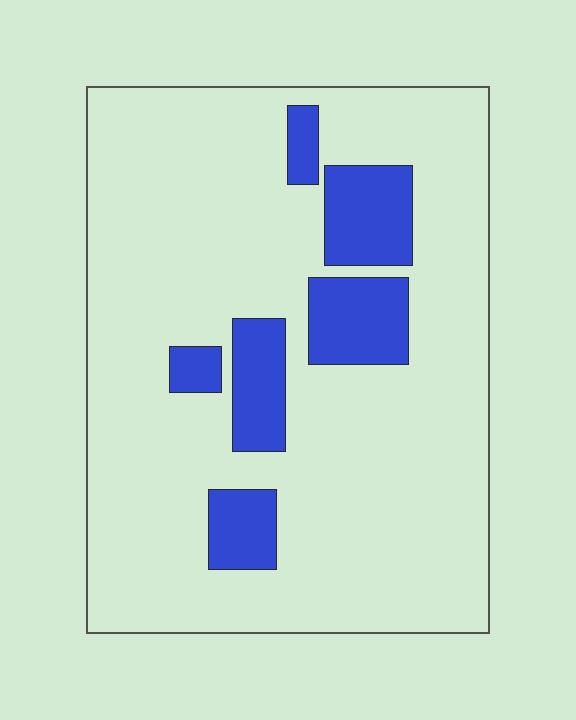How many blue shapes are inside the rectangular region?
6.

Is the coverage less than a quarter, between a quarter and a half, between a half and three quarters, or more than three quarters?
Less than a quarter.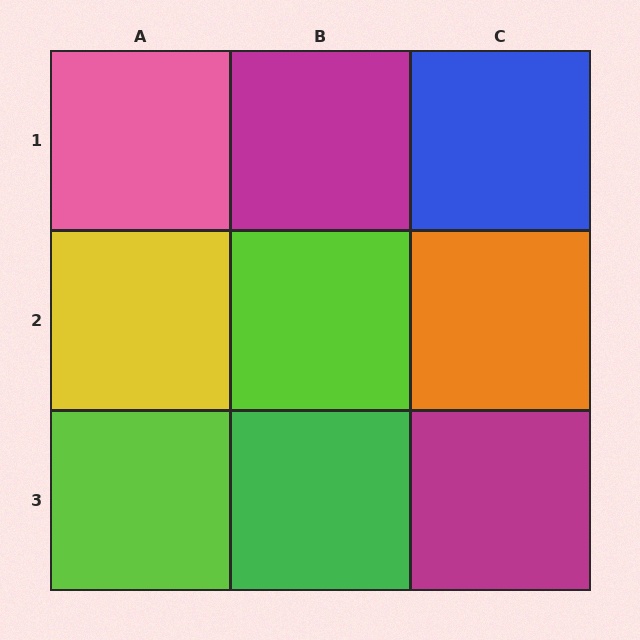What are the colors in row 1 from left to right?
Pink, magenta, blue.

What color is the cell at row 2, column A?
Yellow.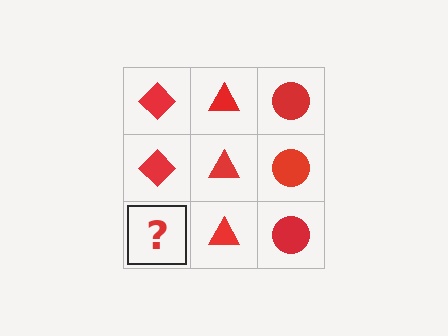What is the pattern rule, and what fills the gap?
The rule is that each column has a consistent shape. The gap should be filled with a red diamond.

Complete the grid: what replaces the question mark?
The question mark should be replaced with a red diamond.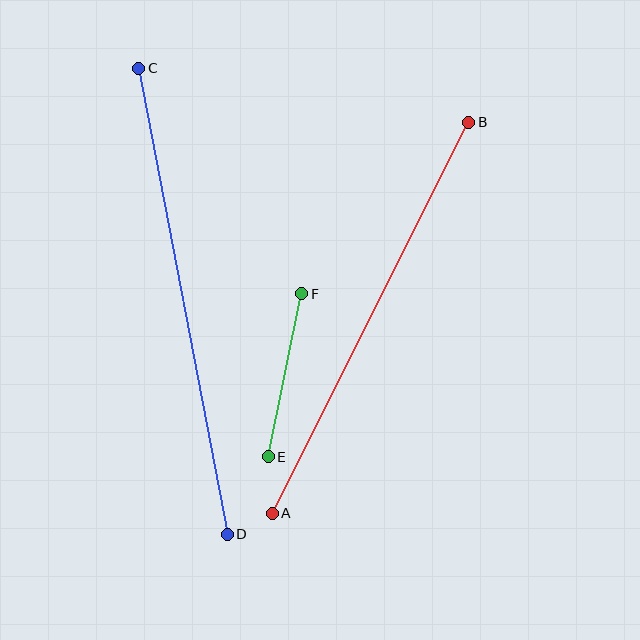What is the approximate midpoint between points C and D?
The midpoint is at approximately (183, 301) pixels.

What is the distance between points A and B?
The distance is approximately 437 pixels.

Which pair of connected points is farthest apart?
Points C and D are farthest apart.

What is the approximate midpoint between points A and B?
The midpoint is at approximately (371, 318) pixels.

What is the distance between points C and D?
The distance is approximately 474 pixels.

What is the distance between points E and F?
The distance is approximately 167 pixels.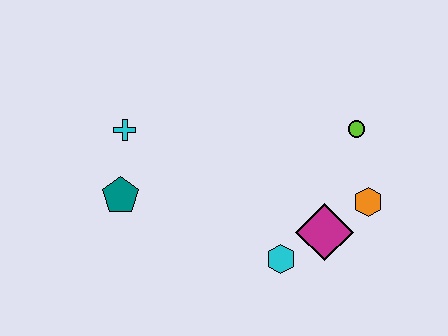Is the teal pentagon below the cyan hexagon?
No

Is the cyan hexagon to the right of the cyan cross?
Yes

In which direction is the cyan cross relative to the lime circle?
The cyan cross is to the left of the lime circle.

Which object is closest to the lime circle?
The orange hexagon is closest to the lime circle.